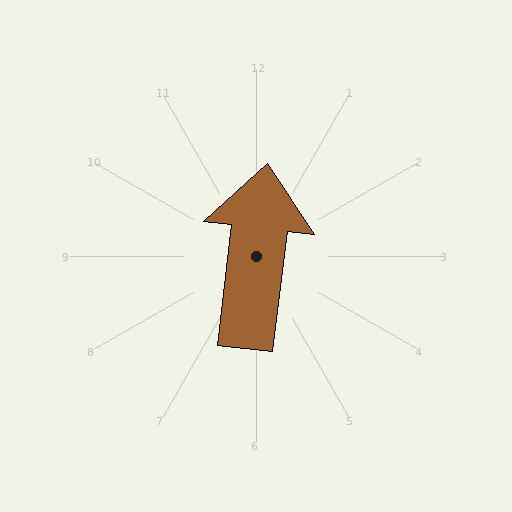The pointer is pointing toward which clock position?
Roughly 12 o'clock.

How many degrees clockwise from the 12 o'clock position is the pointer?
Approximately 7 degrees.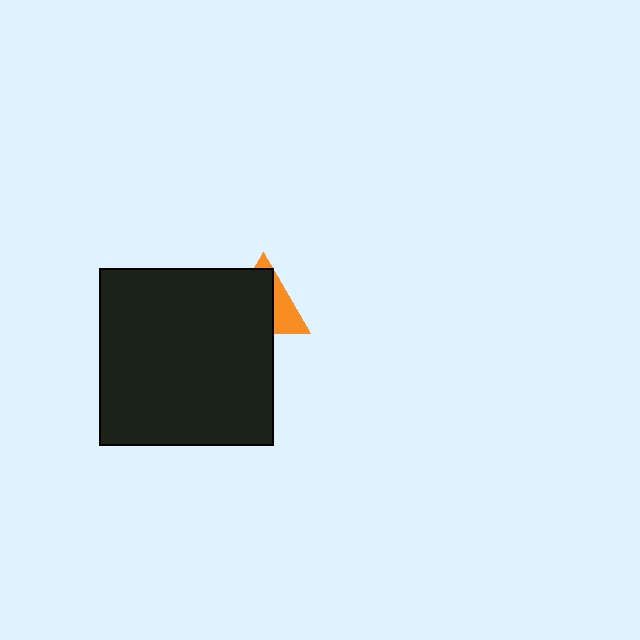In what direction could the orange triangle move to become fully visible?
The orange triangle could move toward the upper-right. That would shift it out from behind the black rectangle entirely.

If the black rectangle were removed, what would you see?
You would see the complete orange triangle.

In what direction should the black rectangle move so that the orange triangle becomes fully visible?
The black rectangle should move toward the lower-left. That is the shortest direction to clear the overlap and leave the orange triangle fully visible.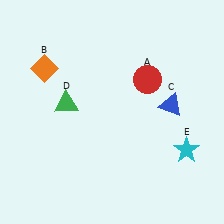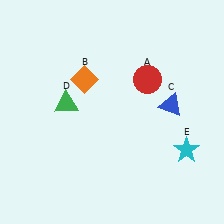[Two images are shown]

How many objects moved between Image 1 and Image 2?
1 object moved between the two images.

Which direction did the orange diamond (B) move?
The orange diamond (B) moved right.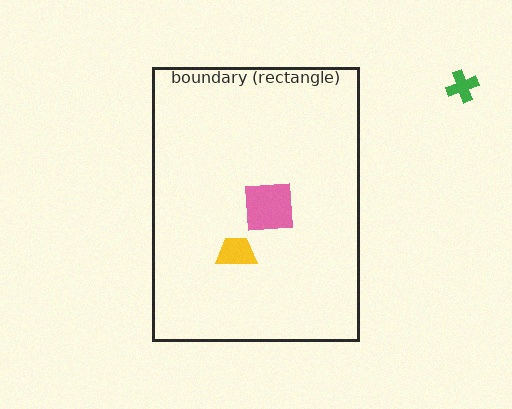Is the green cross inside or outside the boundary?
Outside.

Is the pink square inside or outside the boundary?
Inside.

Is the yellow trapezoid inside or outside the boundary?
Inside.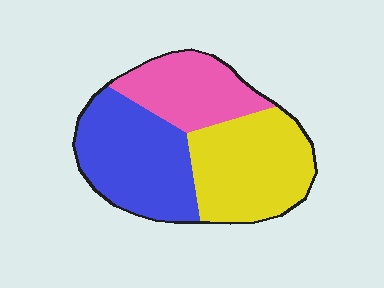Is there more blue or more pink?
Blue.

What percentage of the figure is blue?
Blue covers roughly 35% of the figure.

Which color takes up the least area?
Pink, at roughly 25%.